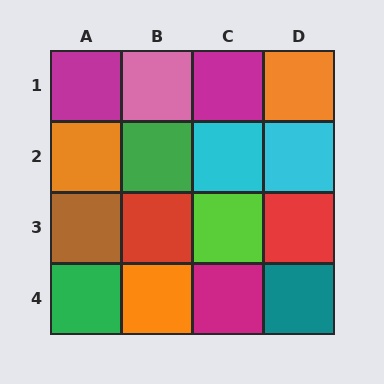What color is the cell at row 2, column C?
Cyan.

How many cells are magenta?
3 cells are magenta.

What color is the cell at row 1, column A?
Magenta.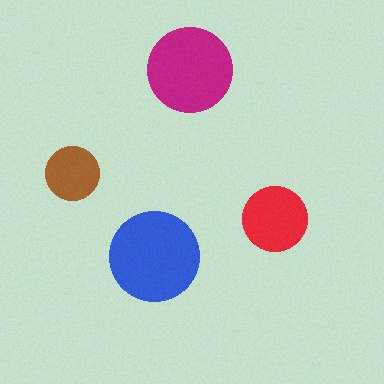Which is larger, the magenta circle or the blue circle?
The blue one.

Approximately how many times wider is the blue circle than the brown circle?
About 1.5 times wider.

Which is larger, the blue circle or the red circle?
The blue one.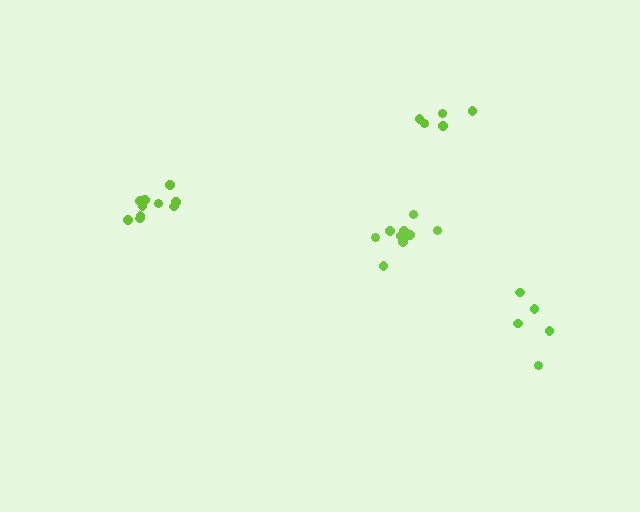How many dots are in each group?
Group 1: 10 dots, Group 2: 5 dots, Group 3: 5 dots, Group 4: 11 dots (31 total).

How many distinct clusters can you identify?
There are 4 distinct clusters.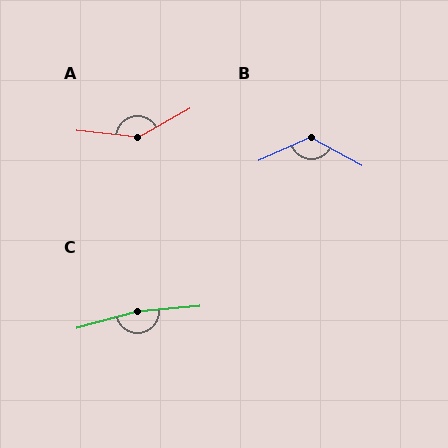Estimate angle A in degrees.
Approximately 145 degrees.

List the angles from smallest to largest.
B (127°), A (145°), C (170°).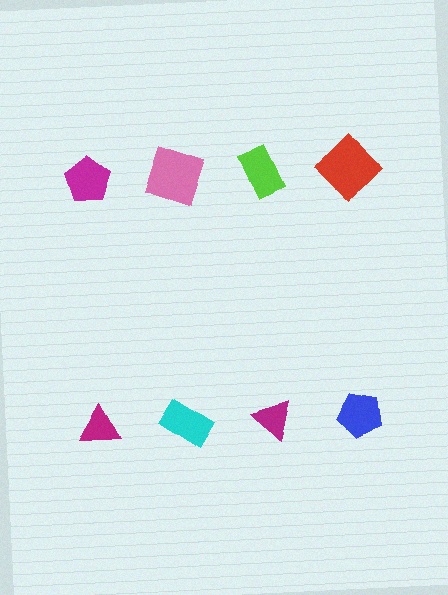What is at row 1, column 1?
A magenta pentagon.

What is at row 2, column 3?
A magenta triangle.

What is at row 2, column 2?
A cyan rectangle.